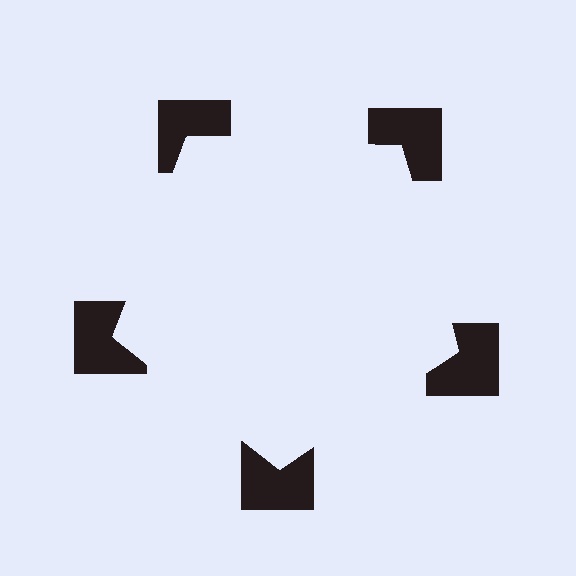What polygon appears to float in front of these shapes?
An illusory pentagon — its edges are inferred from the aligned wedge cuts in the notched squares, not physically drawn.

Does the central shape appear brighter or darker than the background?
It typically appears slightly brighter than the background, even though no actual brightness change is drawn.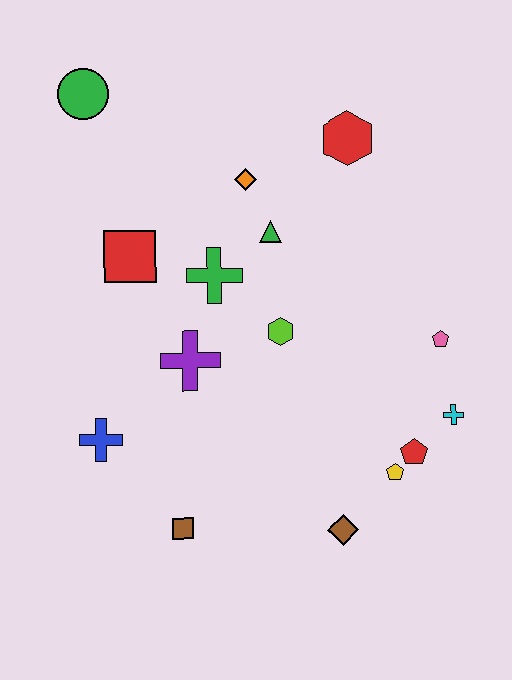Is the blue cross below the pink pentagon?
Yes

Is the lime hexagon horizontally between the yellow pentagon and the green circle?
Yes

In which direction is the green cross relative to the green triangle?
The green cross is to the left of the green triangle.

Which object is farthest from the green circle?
The brown diamond is farthest from the green circle.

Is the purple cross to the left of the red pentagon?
Yes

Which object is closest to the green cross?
The green triangle is closest to the green cross.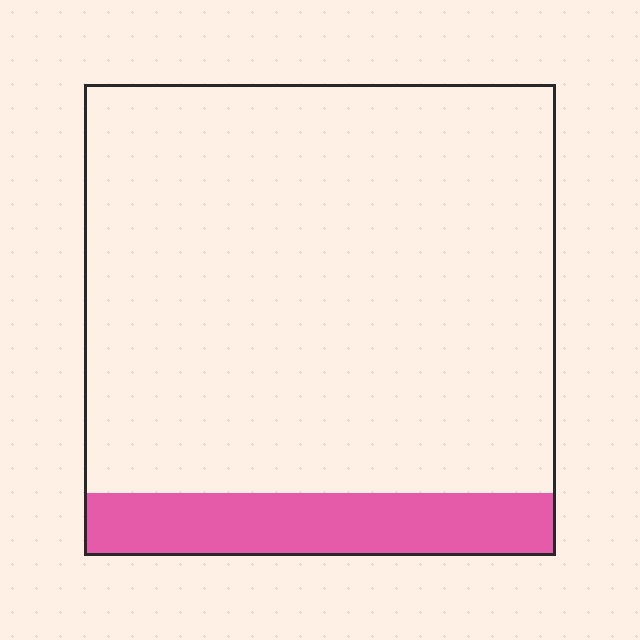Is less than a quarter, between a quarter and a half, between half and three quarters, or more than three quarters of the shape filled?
Less than a quarter.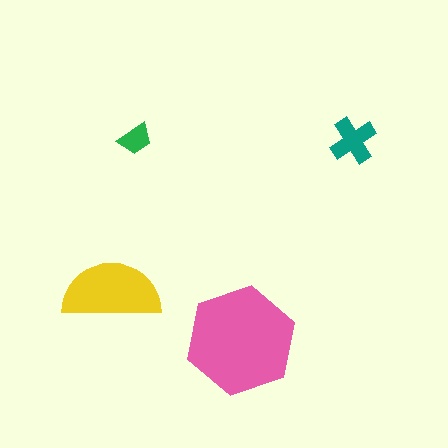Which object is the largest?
The pink hexagon.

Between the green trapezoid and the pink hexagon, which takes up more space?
The pink hexagon.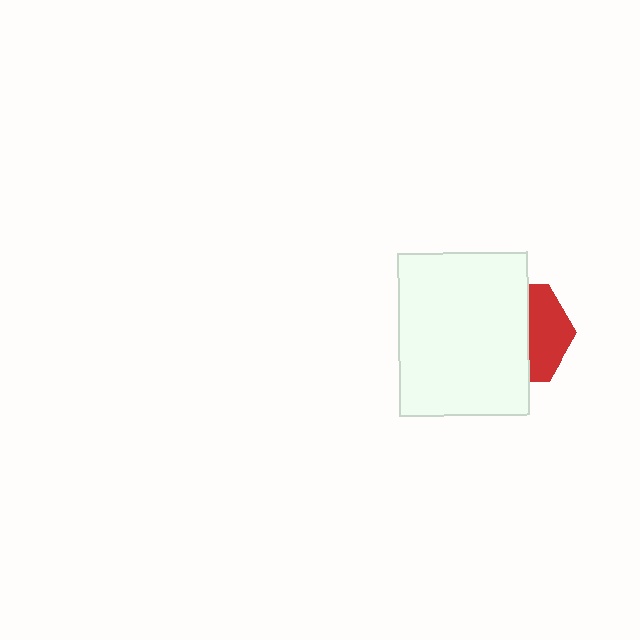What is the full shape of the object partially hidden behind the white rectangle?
The partially hidden object is a red hexagon.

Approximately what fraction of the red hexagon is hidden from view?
Roughly 60% of the red hexagon is hidden behind the white rectangle.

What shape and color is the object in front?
The object in front is a white rectangle.